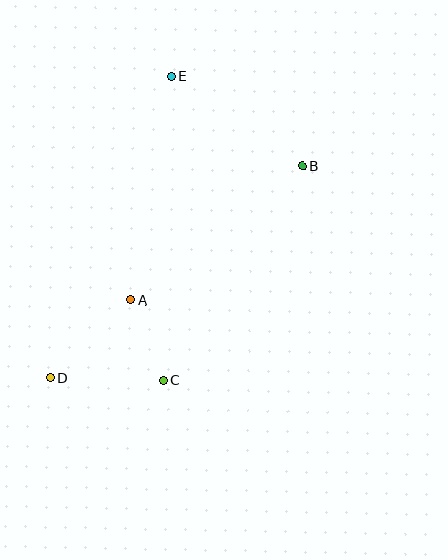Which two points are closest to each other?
Points A and C are closest to each other.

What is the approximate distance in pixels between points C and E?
The distance between C and E is approximately 304 pixels.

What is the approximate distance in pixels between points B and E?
The distance between B and E is approximately 159 pixels.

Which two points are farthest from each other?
Points B and D are farthest from each other.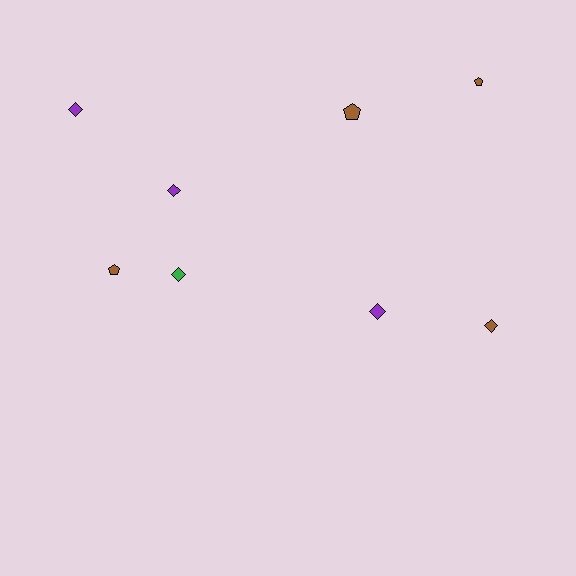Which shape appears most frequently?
Diamond, with 5 objects.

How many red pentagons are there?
There are no red pentagons.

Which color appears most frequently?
Brown, with 4 objects.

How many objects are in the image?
There are 8 objects.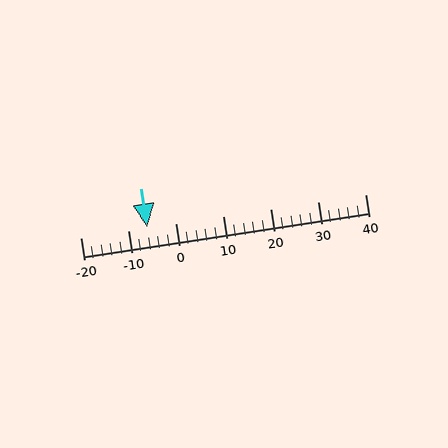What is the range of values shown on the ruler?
The ruler shows values from -20 to 40.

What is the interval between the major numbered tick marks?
The major tick marks are spaced 10 units apart.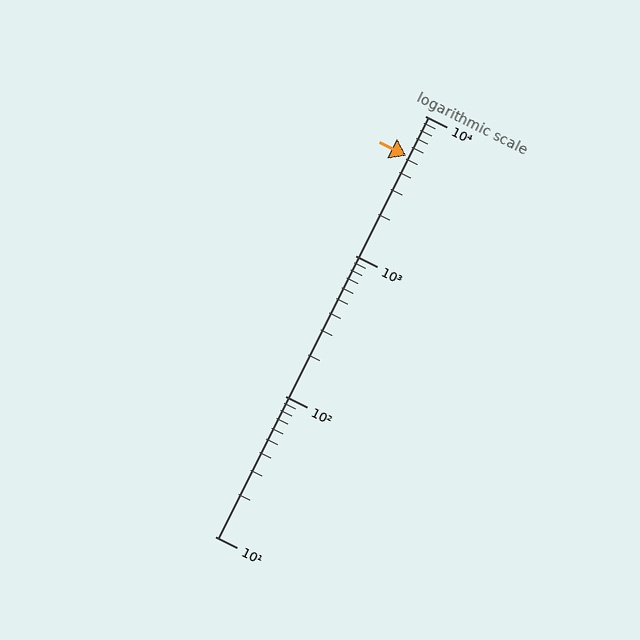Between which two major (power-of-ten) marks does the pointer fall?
The pointer is between 1000 and 10000.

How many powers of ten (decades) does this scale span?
The scale spans 3 decades, from 10 to 10000.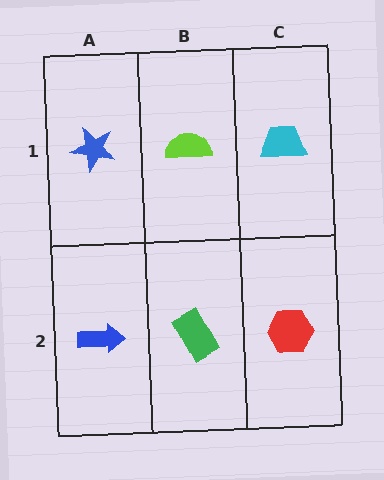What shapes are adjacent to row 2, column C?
A cyan trapezoid (row 1, column C), a green rectangle (row 2, column B).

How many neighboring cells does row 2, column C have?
2.